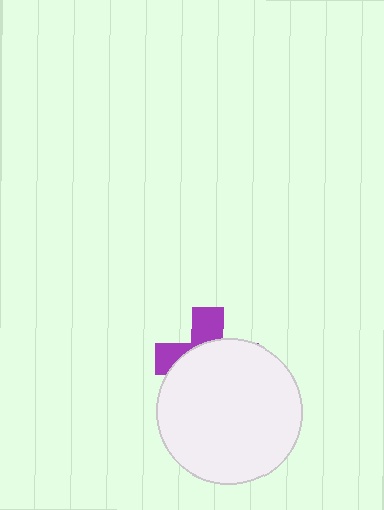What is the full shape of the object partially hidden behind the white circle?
The partially hidden object is a purple cross.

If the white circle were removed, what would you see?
You would see the complete purple cross.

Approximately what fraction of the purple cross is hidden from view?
Roughly 67% of the purple cross is hidden behind the white circle.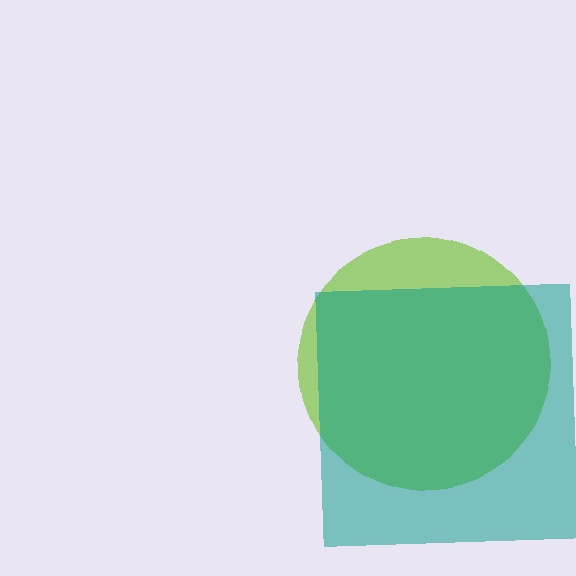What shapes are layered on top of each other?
The layered shapes are: a lime circle, a teal square.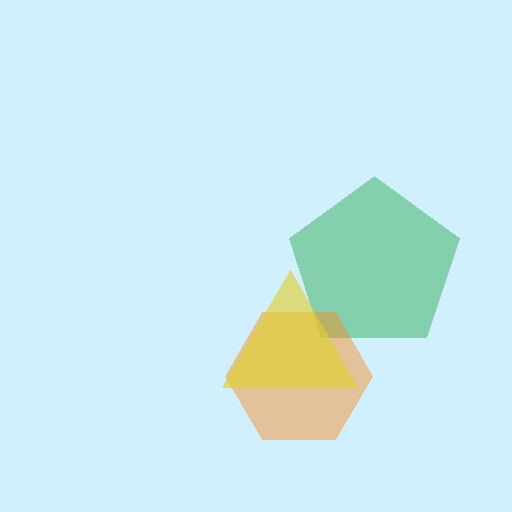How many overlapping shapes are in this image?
There are 3 overlapping shapes in the image.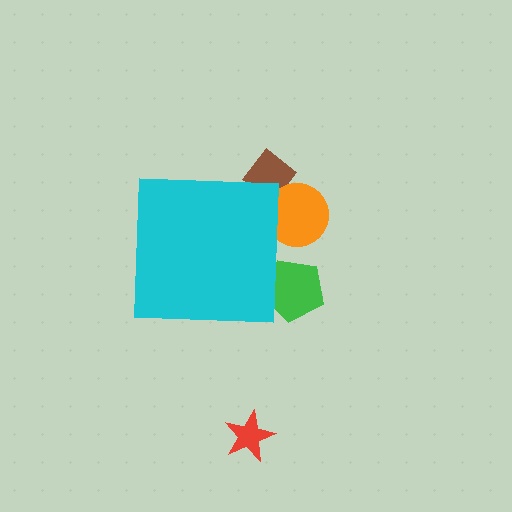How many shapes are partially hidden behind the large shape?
3 shapes are partially hidden.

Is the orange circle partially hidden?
Yes, the orange circle is partially hidden behind the cyan square.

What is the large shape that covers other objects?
A cyan square.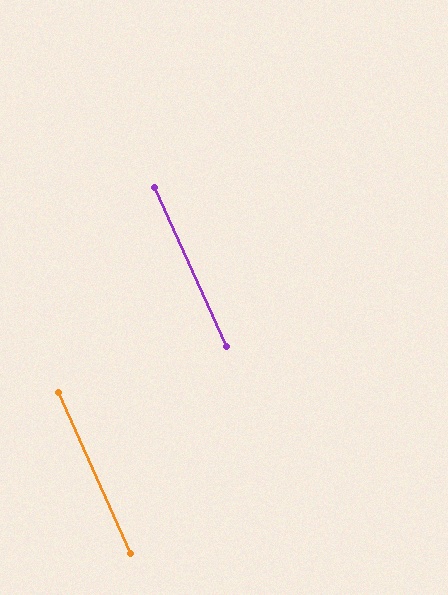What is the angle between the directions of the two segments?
Approximately 1 degree.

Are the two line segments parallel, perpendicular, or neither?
Parallel — their directions differ by only 0.6°.